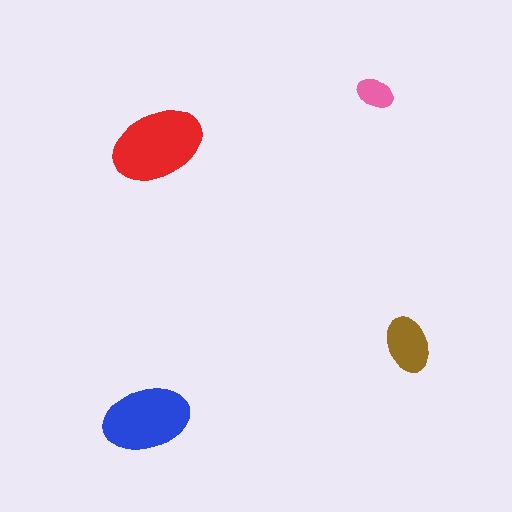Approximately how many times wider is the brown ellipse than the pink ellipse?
About 1.5 times wider.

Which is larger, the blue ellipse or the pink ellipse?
The blue one.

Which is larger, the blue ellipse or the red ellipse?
The red one.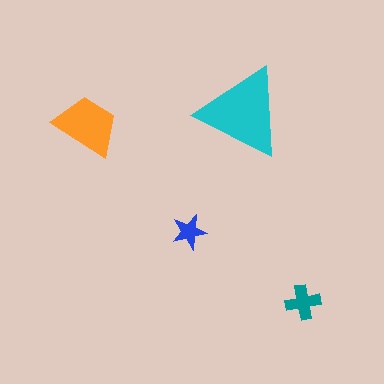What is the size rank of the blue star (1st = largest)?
4th.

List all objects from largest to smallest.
The cyan triangle, the orange trapezoid, the teal cross, the blue star.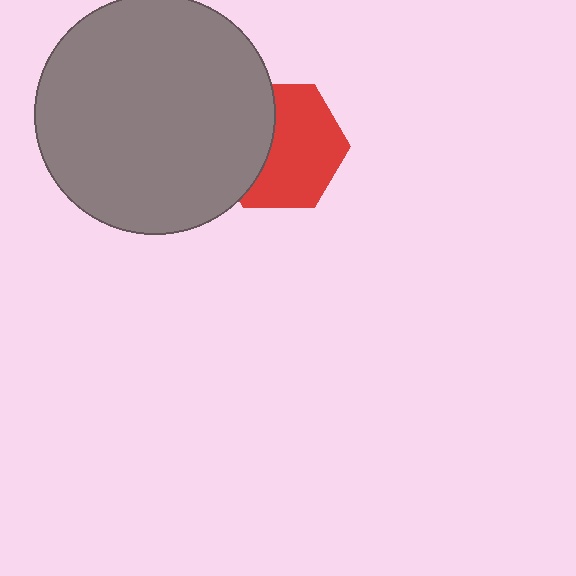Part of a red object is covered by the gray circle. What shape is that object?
It is a hexagon.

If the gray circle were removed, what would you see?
You would see the complete red hexagon.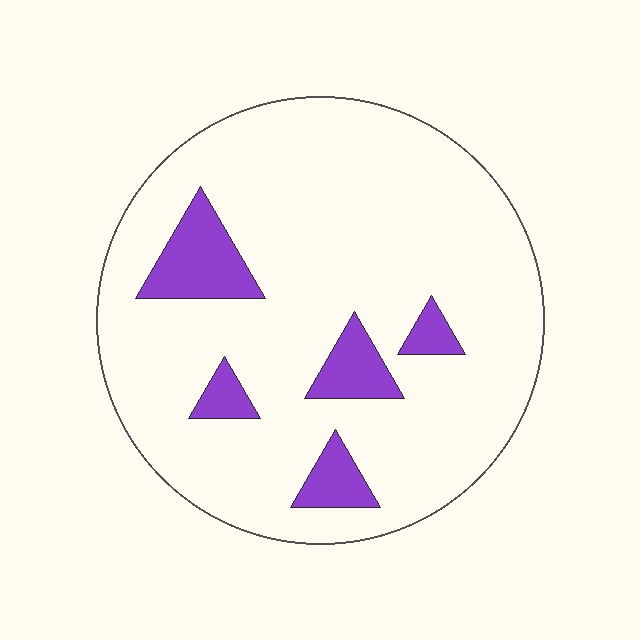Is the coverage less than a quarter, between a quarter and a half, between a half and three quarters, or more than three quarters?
Less than a quarter.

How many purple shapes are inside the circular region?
5.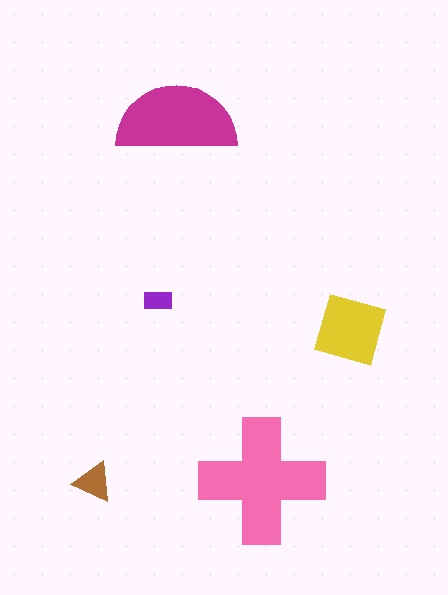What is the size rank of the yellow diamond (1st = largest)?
3rd.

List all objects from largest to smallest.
The pink cross, the magenta semicircle, the yellow diamond, the brown triangle, the purple rectangle.